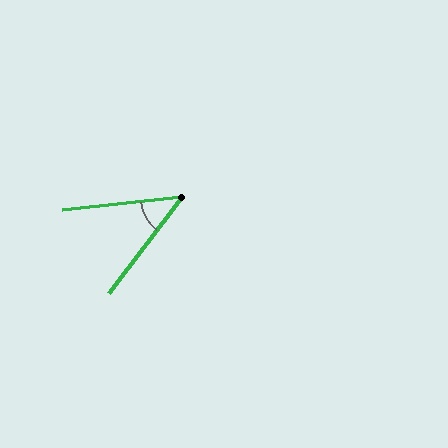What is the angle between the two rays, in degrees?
Approximately 46 degrees.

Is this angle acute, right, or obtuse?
It is acute.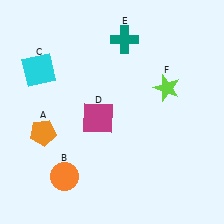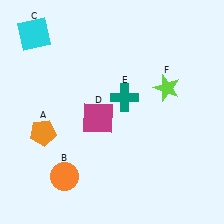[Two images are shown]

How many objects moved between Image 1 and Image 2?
2 objects moved between the two images.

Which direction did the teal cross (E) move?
The teal cross (E) moved down.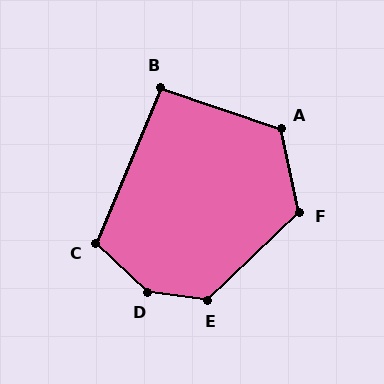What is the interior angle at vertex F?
Approximately 121 degrees (obtuse).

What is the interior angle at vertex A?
Approximately 121 degrees (obtuse).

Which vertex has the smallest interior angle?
B, at approximately 94 degrees.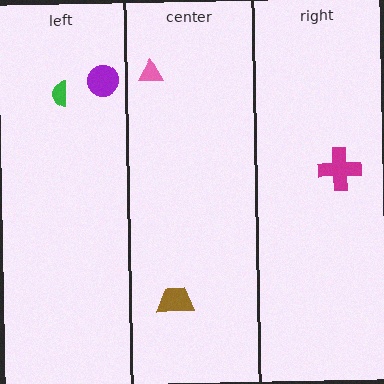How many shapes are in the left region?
2.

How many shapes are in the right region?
1.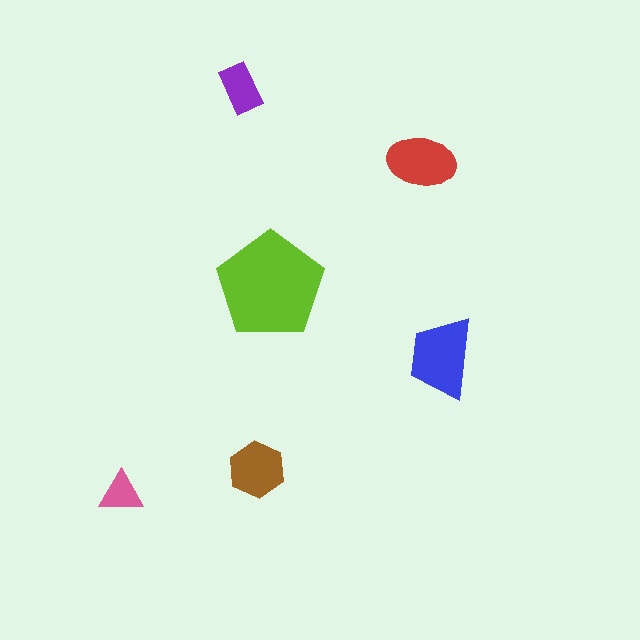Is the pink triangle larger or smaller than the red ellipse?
Smaller.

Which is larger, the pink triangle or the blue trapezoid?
The blue trapezoid.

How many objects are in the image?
There are 6 objects in the image.